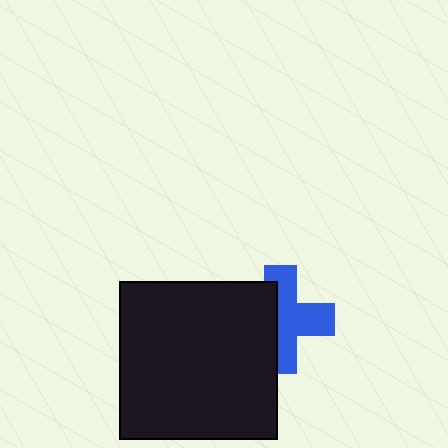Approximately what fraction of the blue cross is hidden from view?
Roughly 41% of the blue cross is hidden behind the black square.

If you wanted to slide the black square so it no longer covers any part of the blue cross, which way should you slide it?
Slide it left — that is the most direct way to separate the two shapes.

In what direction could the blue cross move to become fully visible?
The blue cross could move right. That would shift it out from behind the black square entirely.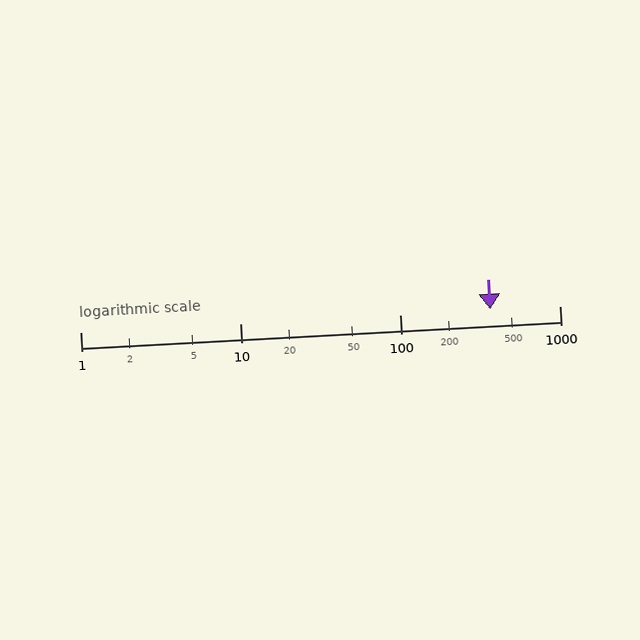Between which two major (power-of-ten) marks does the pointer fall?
The pointer is between 100 and 1000.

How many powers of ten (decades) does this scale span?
The scale spans 3 decades, from 1 to 1000.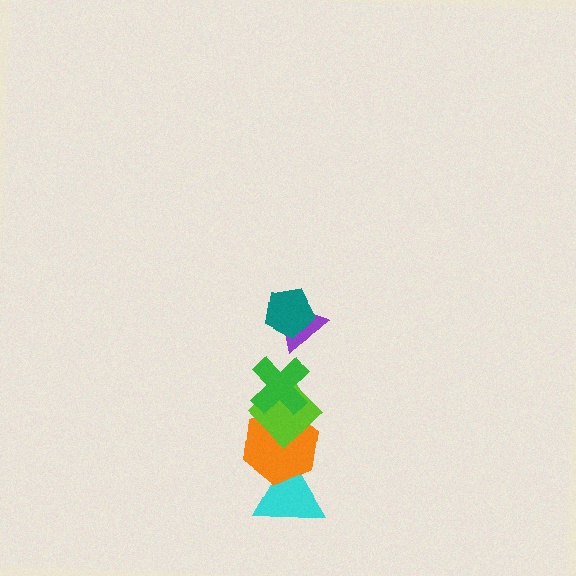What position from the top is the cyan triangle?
The cyan triangle is 6th from the top.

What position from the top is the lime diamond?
The lime diamond is 4th from the top.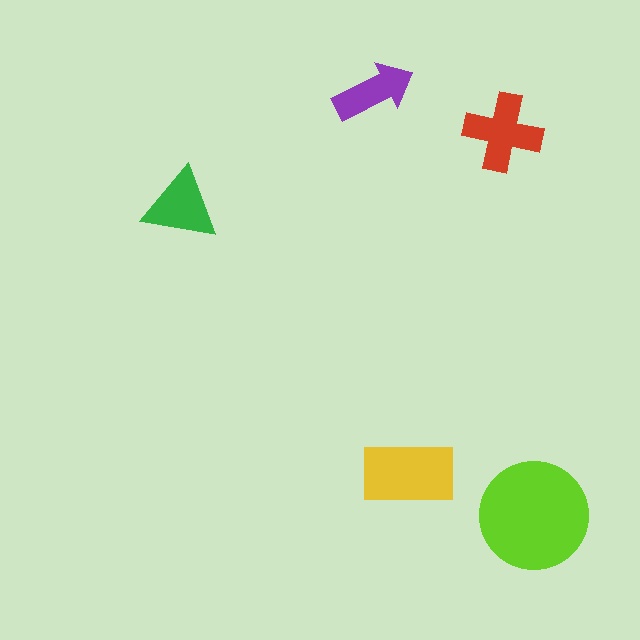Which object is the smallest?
The purple arrow.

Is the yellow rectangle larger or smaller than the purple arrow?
Larger.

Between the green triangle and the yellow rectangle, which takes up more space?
The yellow rectangle.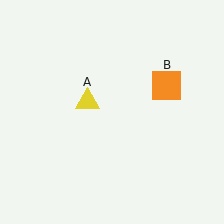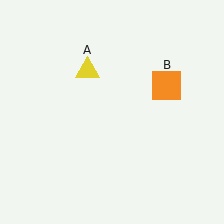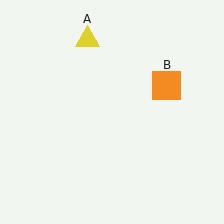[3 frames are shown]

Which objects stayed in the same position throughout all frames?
Orange square (object B) remained stationary.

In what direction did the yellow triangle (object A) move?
The yellow triangle (object A) moved up.